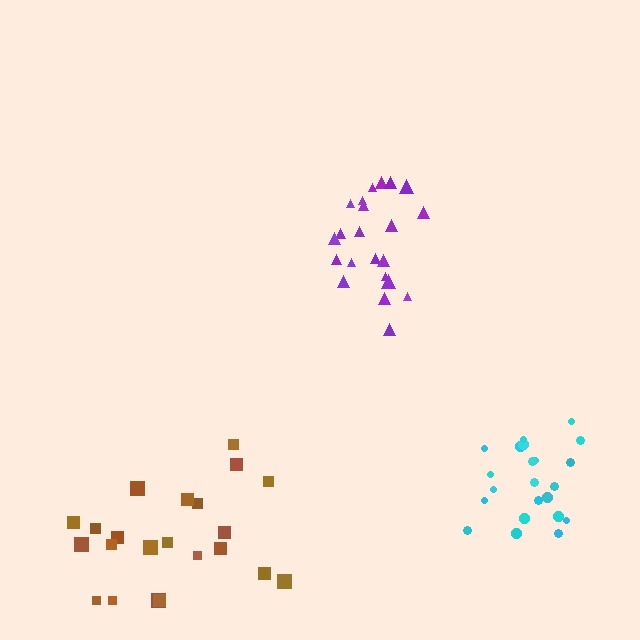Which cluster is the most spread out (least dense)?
Brown.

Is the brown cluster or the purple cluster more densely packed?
Purple.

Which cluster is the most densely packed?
Purple.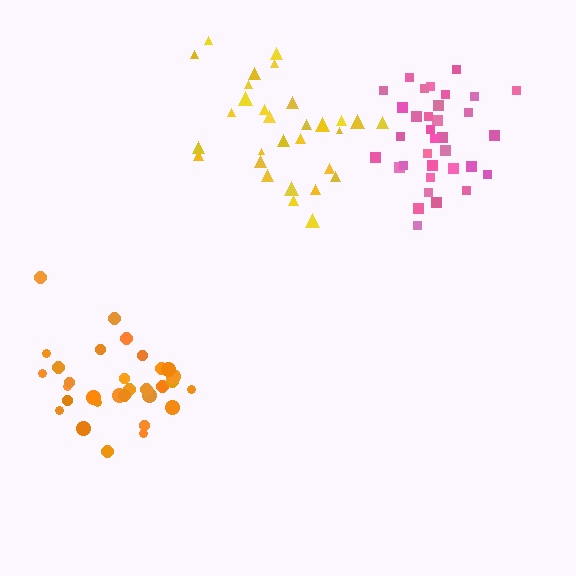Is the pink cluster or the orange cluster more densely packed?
Pink.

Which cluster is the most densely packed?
Pink.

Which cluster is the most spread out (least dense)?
Yellow.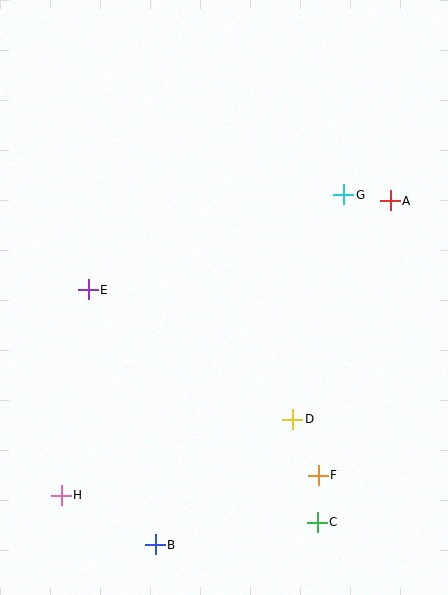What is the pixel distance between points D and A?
The distance between D and A is 239 pixels.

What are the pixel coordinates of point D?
Point D is at (293, 420).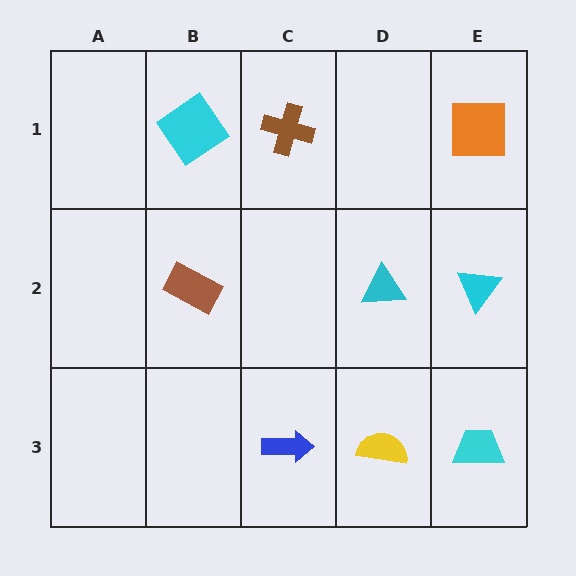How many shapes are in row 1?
3 shapes.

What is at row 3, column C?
A blue arrow.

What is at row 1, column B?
A cyan diamond.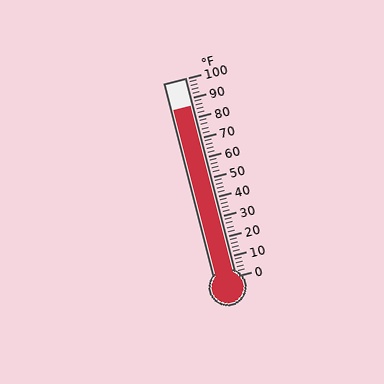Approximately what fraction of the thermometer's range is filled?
The thermometer is filled to approximately 85% of its range.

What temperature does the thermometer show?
The thermometer shows approximately 86°F.